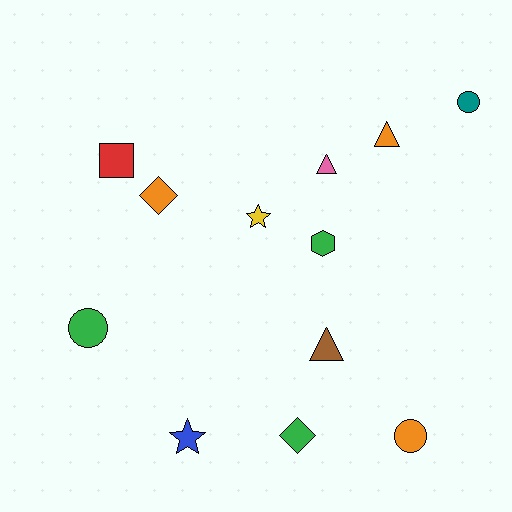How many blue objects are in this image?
There is 1 blue object.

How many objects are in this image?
There are 12 objects.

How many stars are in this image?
There are 2 stars.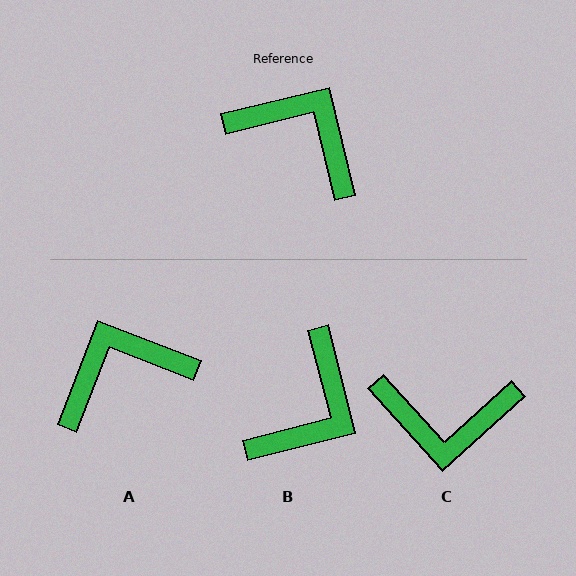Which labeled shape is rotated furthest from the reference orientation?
C, about 151 degrees away.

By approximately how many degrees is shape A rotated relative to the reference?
Approximately 55 degrees counter-clockwise.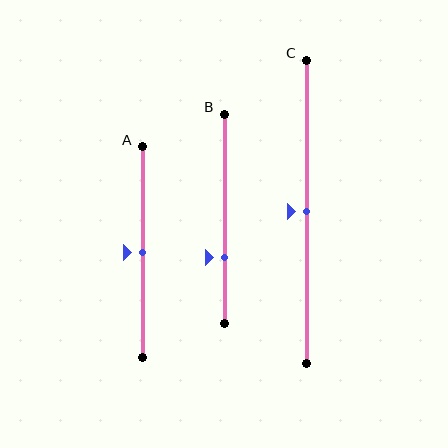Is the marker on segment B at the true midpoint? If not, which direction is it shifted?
No, the marker on segment B is shifted downward by about 18% of the segment length.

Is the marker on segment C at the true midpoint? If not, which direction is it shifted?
Yes, the marker on segment C is at the true midpoint.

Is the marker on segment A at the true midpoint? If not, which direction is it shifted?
Yes, the marker on segment A is at the true midpoint.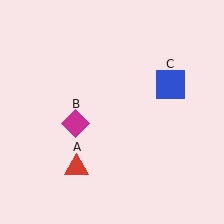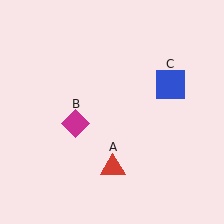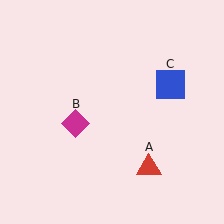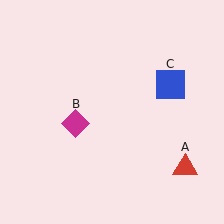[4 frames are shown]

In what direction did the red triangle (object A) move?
The red triangle (object A) moved right.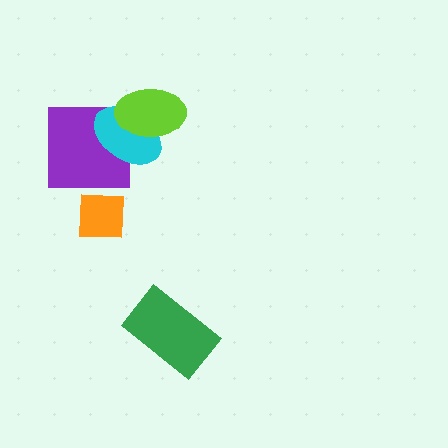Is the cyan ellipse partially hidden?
Yes, it is partially covered by another shape.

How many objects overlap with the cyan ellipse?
2 objects overlap with the cyan ellipse.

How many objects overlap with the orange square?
0 objects overlap with the orange square.